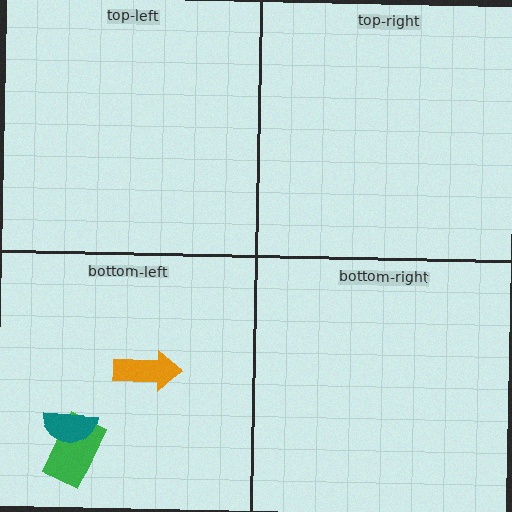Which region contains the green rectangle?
The bottom-left region.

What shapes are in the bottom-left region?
The orange arrow, the green rectangle, the teal semicircle.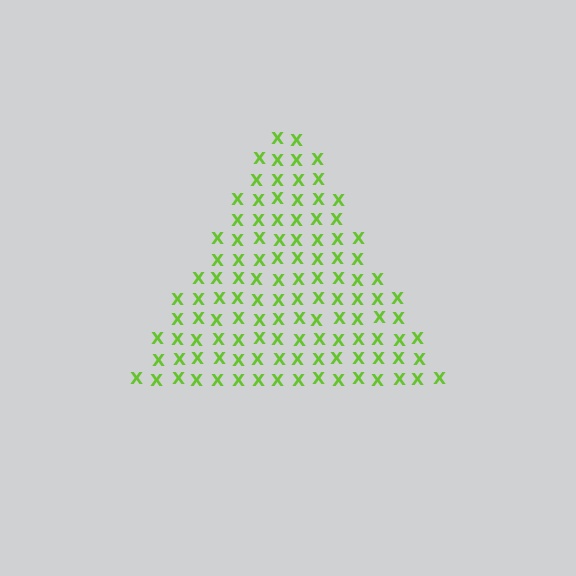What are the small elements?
The small elements are letter X's.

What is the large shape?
The large shape is a triangle.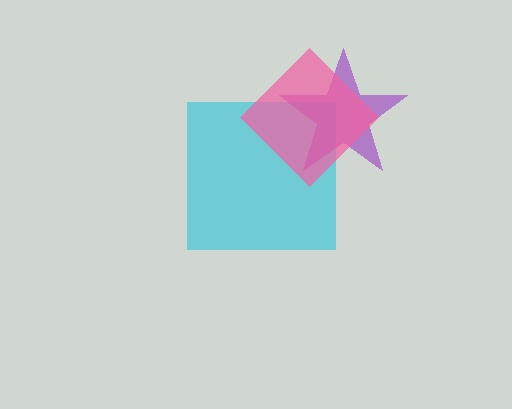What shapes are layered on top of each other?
The layered shapes are: a cyan square, a purple star, a pink diamond.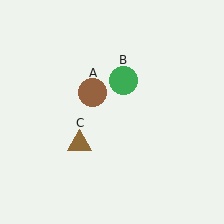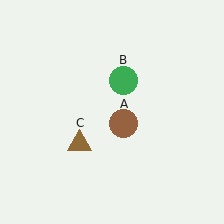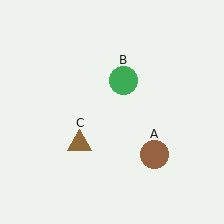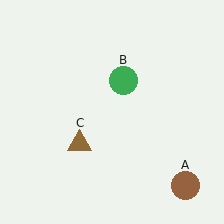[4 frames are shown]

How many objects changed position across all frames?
1 object changed position: brown circle (object A).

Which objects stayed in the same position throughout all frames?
Green circle (object B) and brown triangle (object C) remained stationary.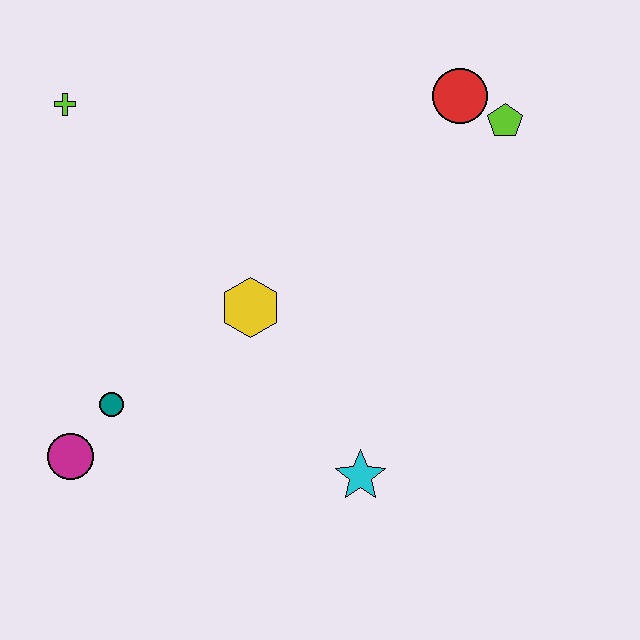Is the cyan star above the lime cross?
No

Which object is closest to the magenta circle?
The teal circle is closest to the magenta circle.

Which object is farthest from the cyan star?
The lime cross is farthest from the cyan star.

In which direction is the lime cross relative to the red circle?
The lime cross is to the left of the red circle.